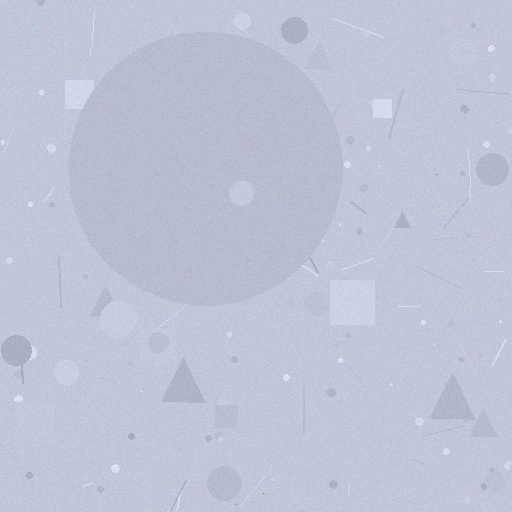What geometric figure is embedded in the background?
A circle is embedded in the background.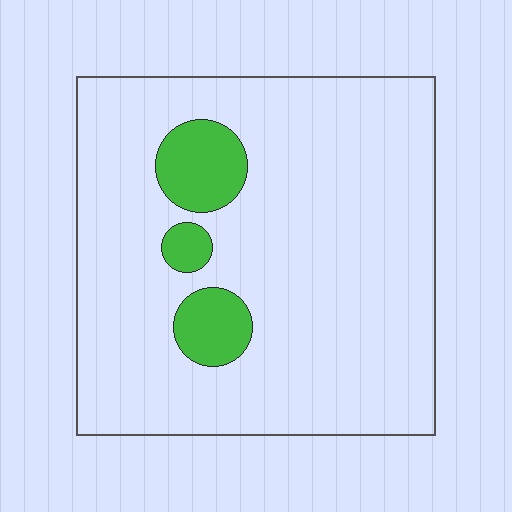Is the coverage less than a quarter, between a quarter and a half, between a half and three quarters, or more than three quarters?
Less than a quarter.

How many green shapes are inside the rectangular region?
3.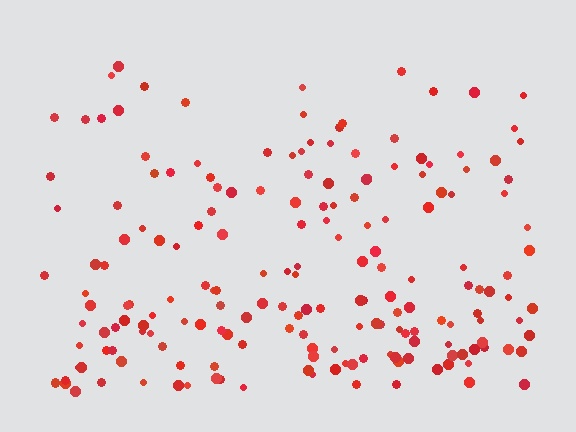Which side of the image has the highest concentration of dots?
The bottom.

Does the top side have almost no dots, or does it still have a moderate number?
Still a moderate number, just noticeably fewer than the bottom.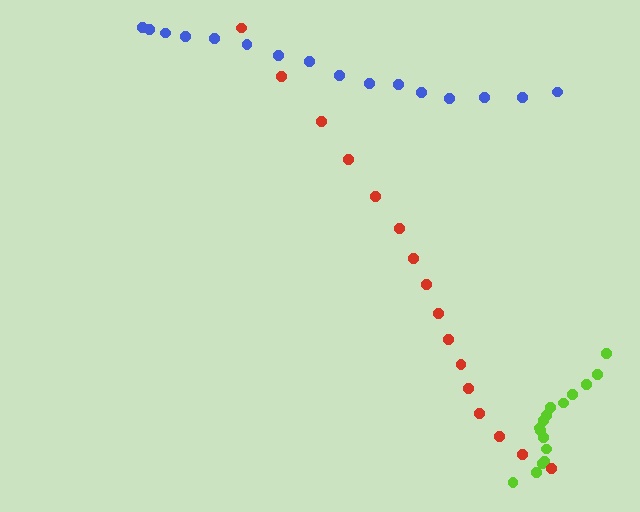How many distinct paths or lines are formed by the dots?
There are 3 distinct paths.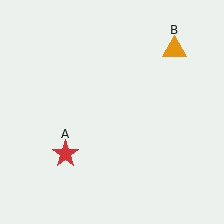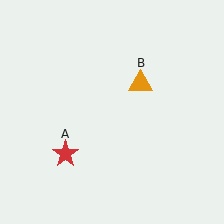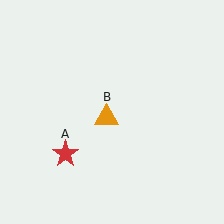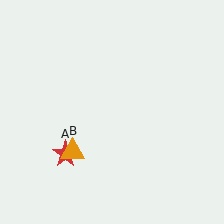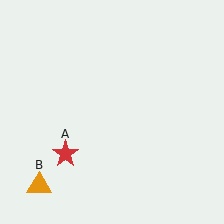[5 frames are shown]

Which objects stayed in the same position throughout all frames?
Red star (object A) remained stationary.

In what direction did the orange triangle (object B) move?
The orange triangle (object B) moved down and to the left.